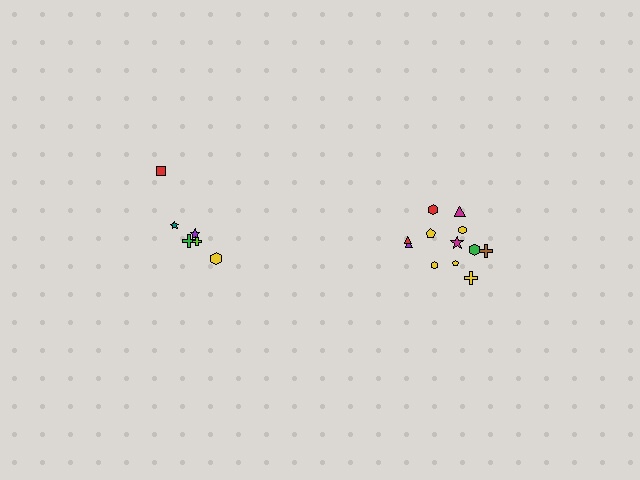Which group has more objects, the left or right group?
The right group.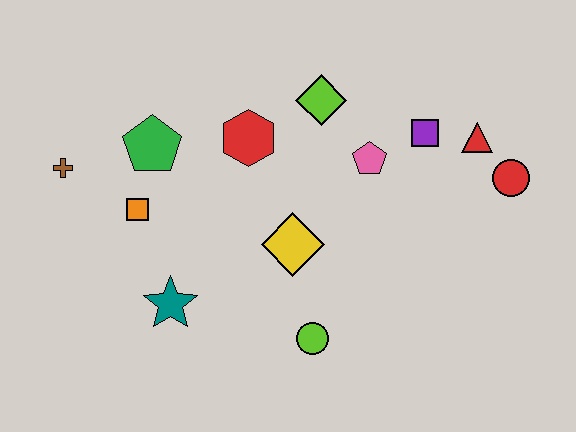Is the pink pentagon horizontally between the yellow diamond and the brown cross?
No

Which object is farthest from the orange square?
The red circle is farthest from the orange square.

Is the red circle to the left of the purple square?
No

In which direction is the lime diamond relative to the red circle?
The lime diamond is to the left of the red circle.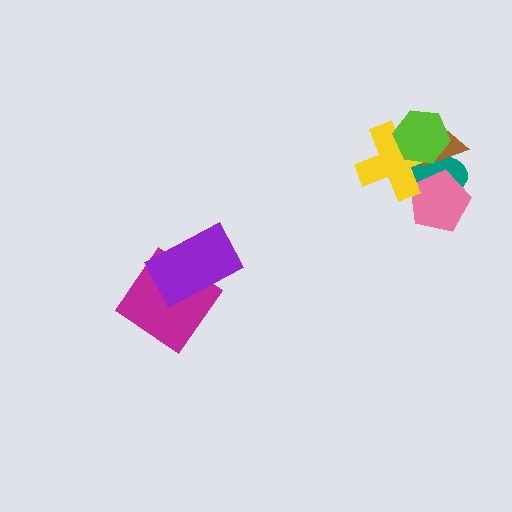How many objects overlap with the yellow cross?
4 objects overlap with the yellow cross.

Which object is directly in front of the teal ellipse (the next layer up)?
The pink pentagon is directly in front of the teal ellipse.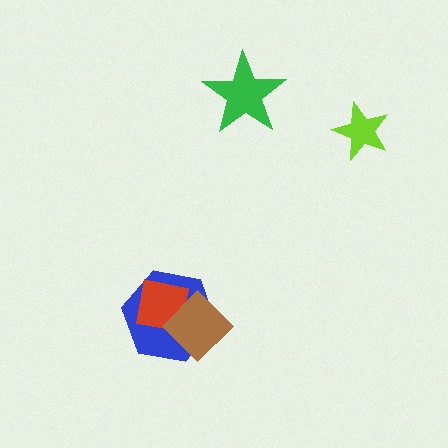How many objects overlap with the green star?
0 objects overlap with the green star.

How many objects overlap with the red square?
2 objects overlap with the red square.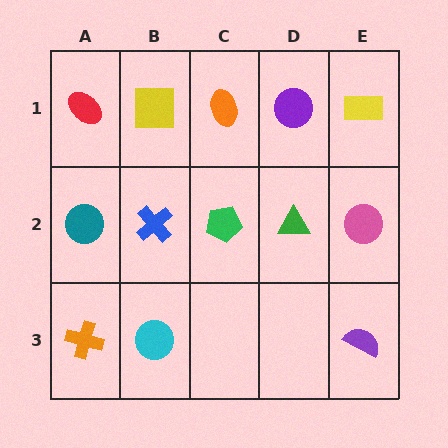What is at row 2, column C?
A green pentagon.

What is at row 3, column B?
A cyan circle.